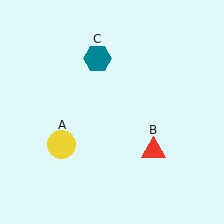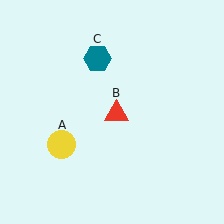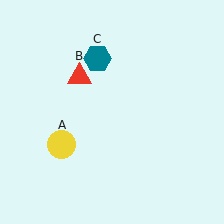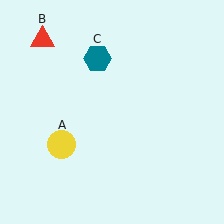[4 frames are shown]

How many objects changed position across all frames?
1 object changed position: red triangle (object B).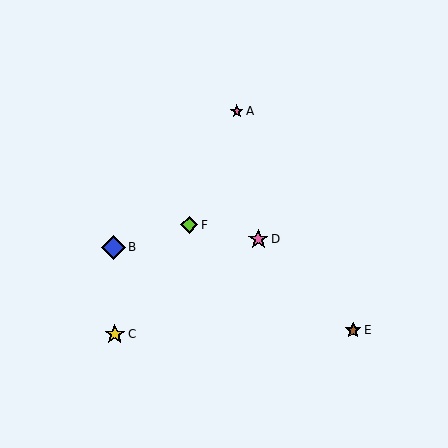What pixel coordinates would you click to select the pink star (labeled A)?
Click at (237, 111) to select the pink star A.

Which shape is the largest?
The blue diamond (labeled B) is the largest.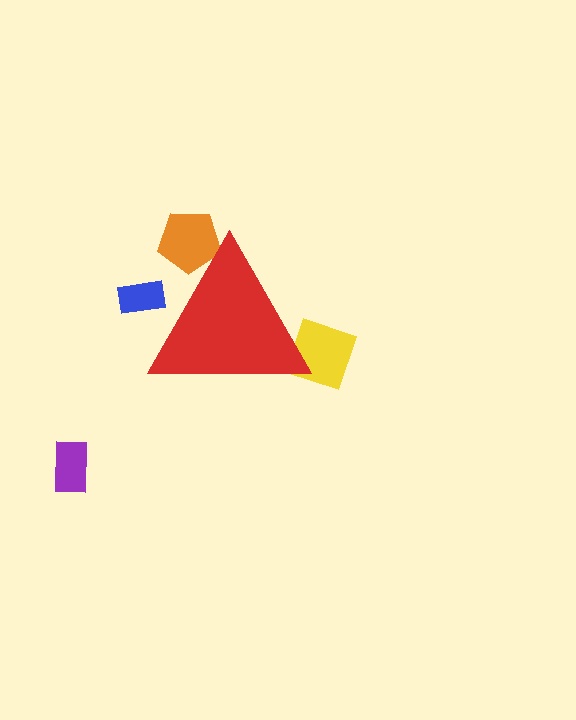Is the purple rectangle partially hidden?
No, the purple rectangle is fully visible.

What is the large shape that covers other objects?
A red triangle.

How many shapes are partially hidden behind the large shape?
3 shapes are partially hidden.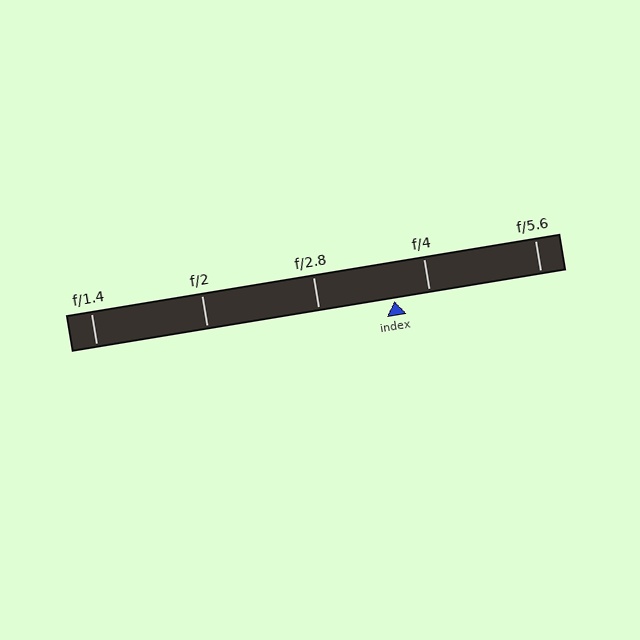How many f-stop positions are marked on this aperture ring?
There are 5 f-stop positions marked.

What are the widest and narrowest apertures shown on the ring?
The widest aperture shown is f/1.4 and the narrowest is f/5.6.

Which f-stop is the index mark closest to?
The index mark is closest to f/4.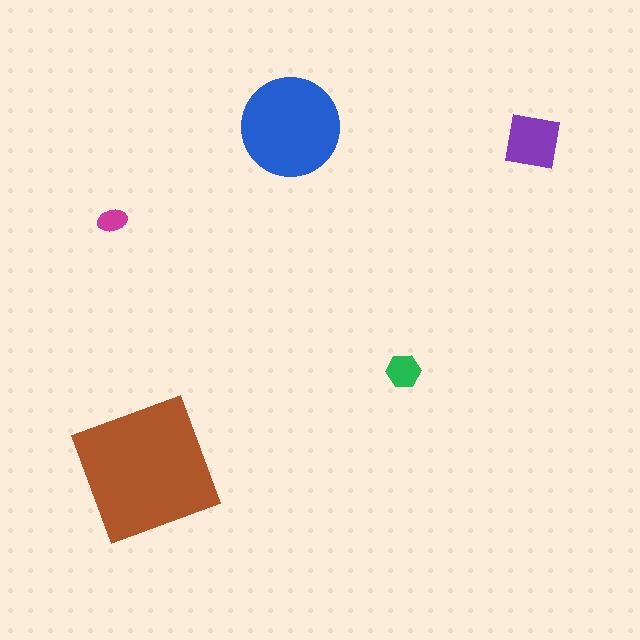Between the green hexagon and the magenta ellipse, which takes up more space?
The green hexagon.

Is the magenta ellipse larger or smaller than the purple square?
Smaller.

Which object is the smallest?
The magenta ellipse.